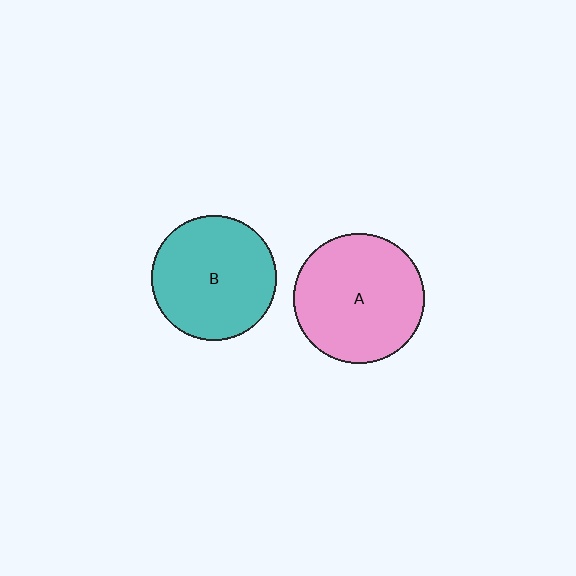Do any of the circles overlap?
No, none of the circles overlap.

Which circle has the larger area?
Circle A (pink).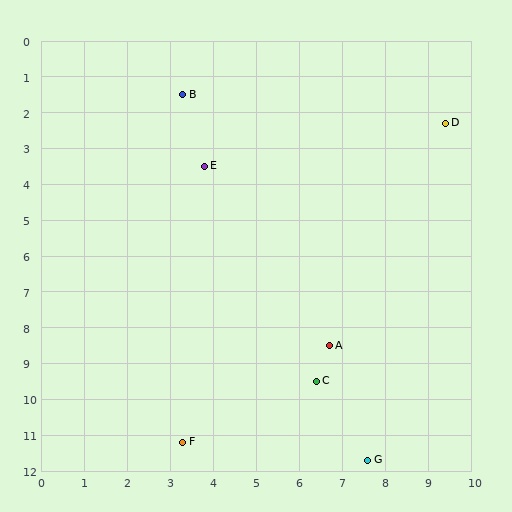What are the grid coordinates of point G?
Point G is at approximately (7.6, 11.7).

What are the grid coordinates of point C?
Point C is at approximately (6.4, 9.5).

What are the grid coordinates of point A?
Point A is at approximately (6.7, 8.5).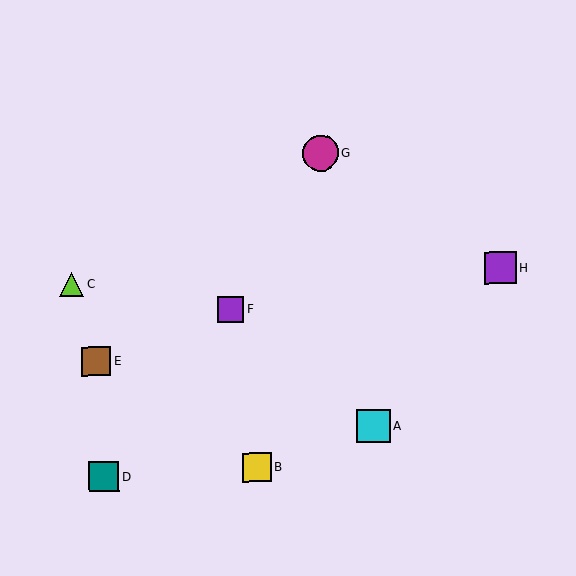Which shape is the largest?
The magenta circle (labeled G) is the largest.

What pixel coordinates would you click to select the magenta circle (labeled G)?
Click at (321, 153) to select the magenta circle G.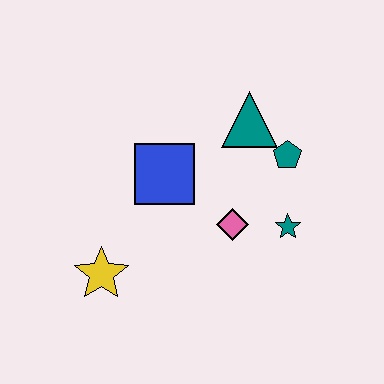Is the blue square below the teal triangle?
Yes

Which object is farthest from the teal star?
The yellow star is farthest from the teal star.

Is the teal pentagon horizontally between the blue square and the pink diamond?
No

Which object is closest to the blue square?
The pink diamond is closest to the blue square.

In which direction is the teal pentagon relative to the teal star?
The teal pentagon is above the teal star.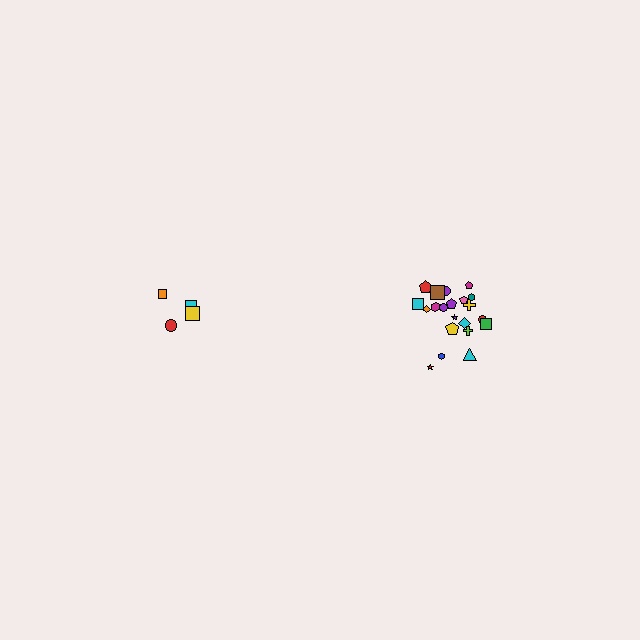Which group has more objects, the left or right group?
The right group.